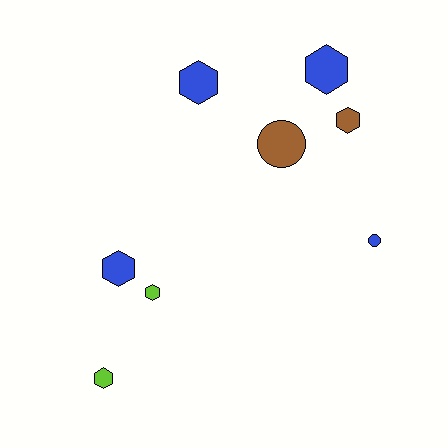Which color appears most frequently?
Blue, with 4 objects.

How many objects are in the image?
There are 8 objects.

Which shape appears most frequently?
Hexagon, with 6 objects.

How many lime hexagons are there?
There are 2 lime hexagons.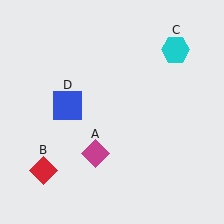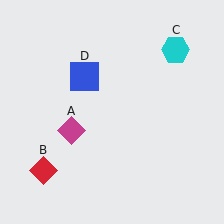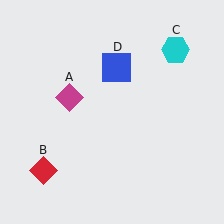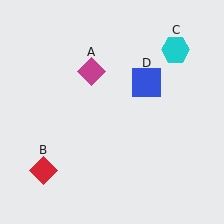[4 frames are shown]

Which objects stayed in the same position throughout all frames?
Red diamond (object B) and cyan hexagon (object C) remained stationary.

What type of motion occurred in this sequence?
The magenta diamond (object A), blue square (object D) rotated clockwise around the center of the scene.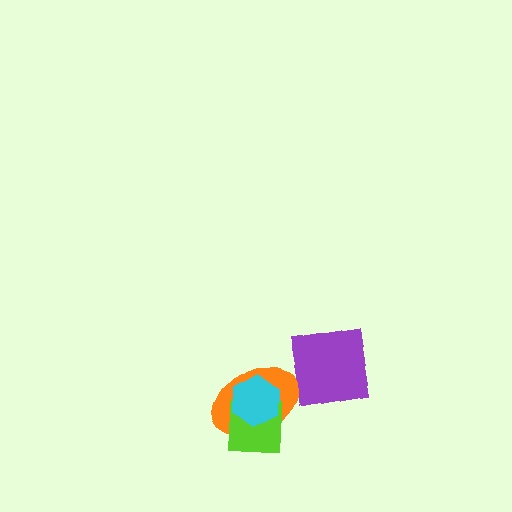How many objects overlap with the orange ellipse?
3 objects overlap with the orange ellipse.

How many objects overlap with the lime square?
2 objects overlap with the lime square.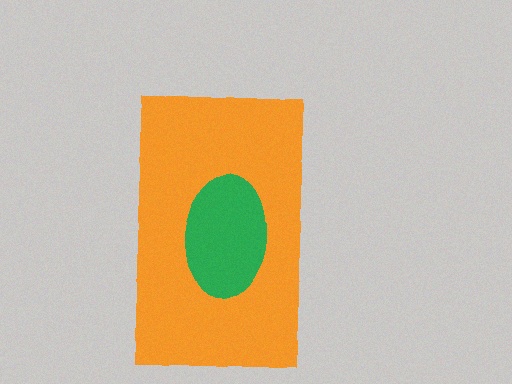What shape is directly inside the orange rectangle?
The green ellipse.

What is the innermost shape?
The green ellipse.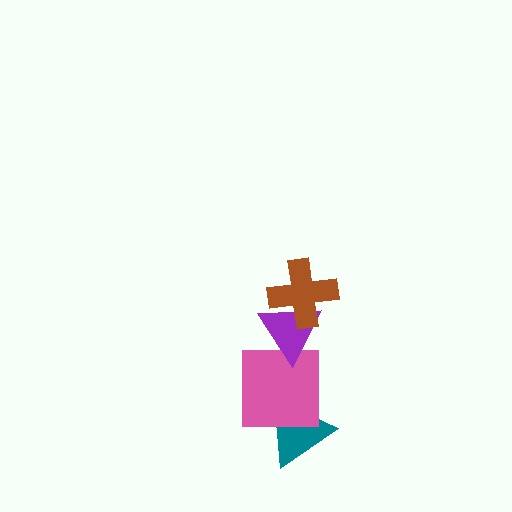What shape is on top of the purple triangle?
The brown cross is on top of the purple triangle.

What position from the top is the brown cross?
The brown cross is 1st from the top.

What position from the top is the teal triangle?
The teal triangle is 4th from the top.